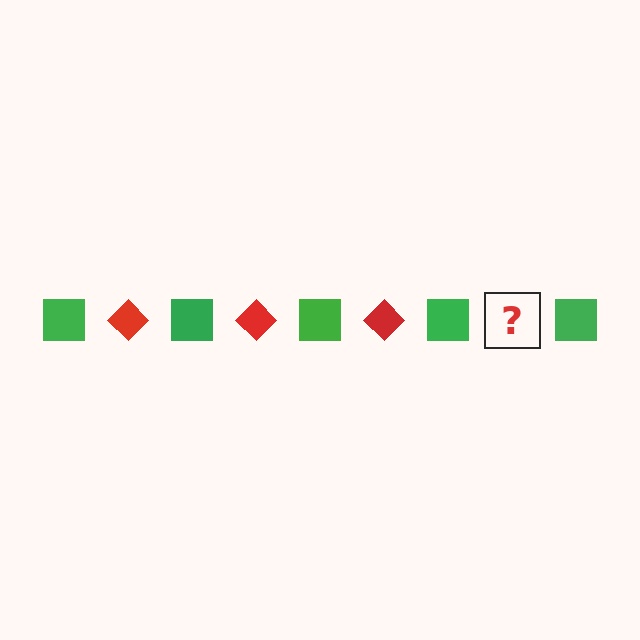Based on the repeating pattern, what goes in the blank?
The blank should be a red diamond.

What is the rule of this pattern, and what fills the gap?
The rule is that the pattern alternates between green square and red diamond. The gap should be filled with a red diamond.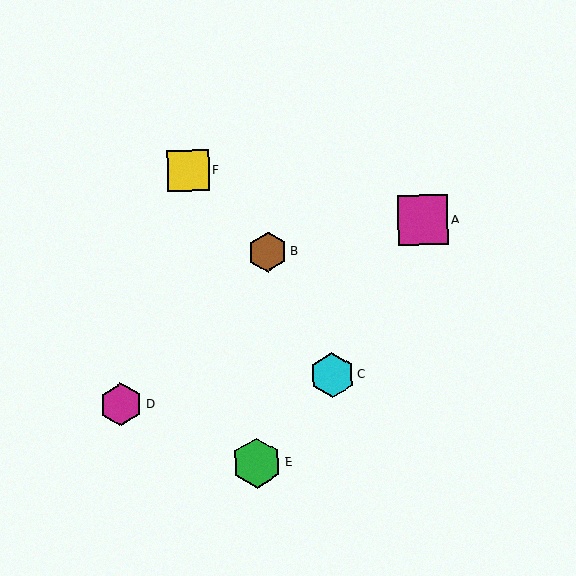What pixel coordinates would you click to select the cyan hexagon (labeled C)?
Click at (332, 375) to select the cyan hexagon C.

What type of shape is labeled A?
Shape A is a magenta square.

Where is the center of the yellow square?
The center of the yellow square is at (188, 171).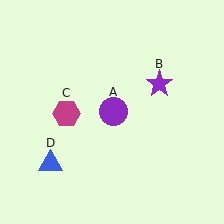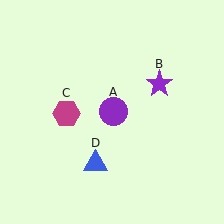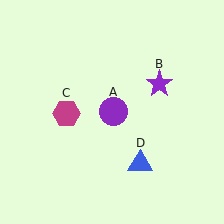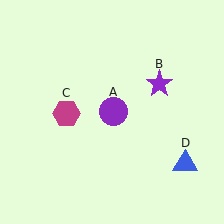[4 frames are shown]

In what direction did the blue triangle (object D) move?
The blue triangle (object D) moved right.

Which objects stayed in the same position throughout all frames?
Purple circle (object A) and purple star (object B) and magenta hexagon (object C) remained stationary.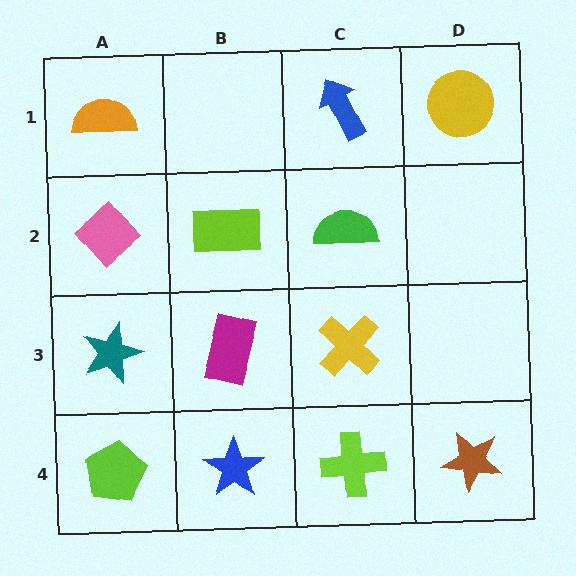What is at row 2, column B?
A lime rectangle.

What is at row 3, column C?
A yellow cross.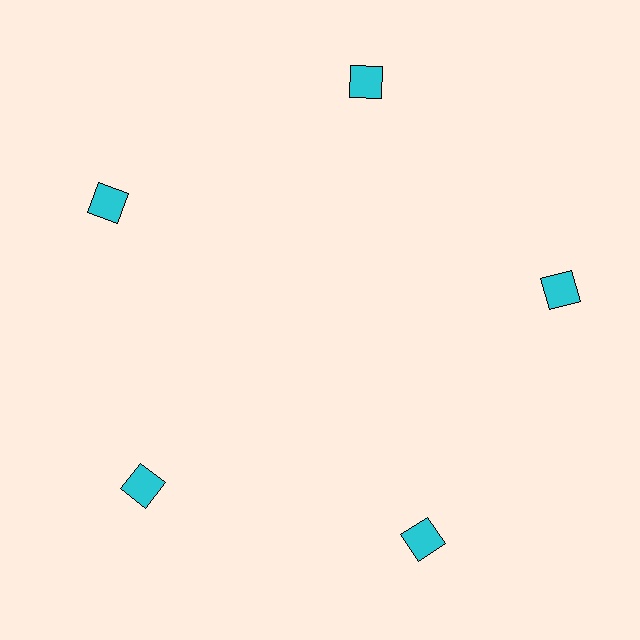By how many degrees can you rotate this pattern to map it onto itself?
The pattern maps onto itself every 72 degrees of rotation.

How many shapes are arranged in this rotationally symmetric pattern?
There are 5 shapes, arranged in 5 groups of 1.